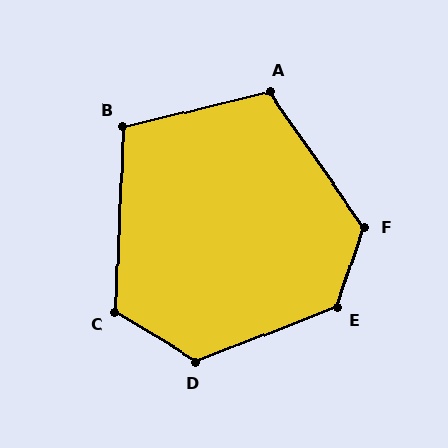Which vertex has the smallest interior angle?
B, at approximately 106 degrees.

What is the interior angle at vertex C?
Approximately 119 degrees (obtuse).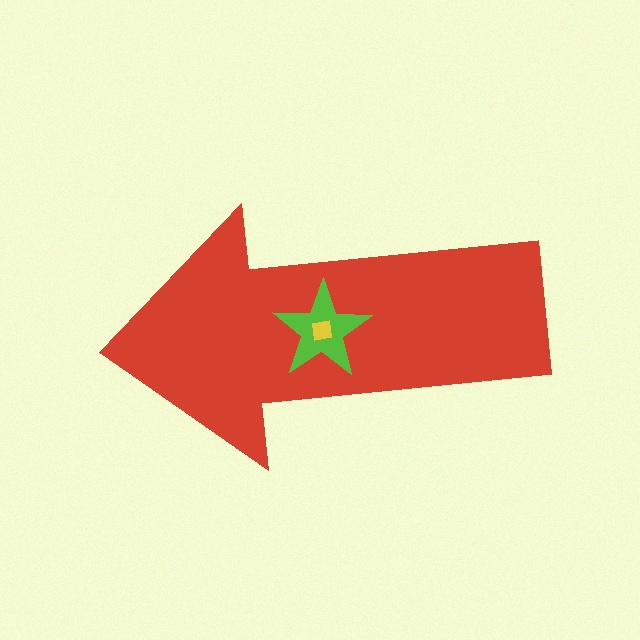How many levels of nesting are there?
3.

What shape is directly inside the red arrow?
The lime star.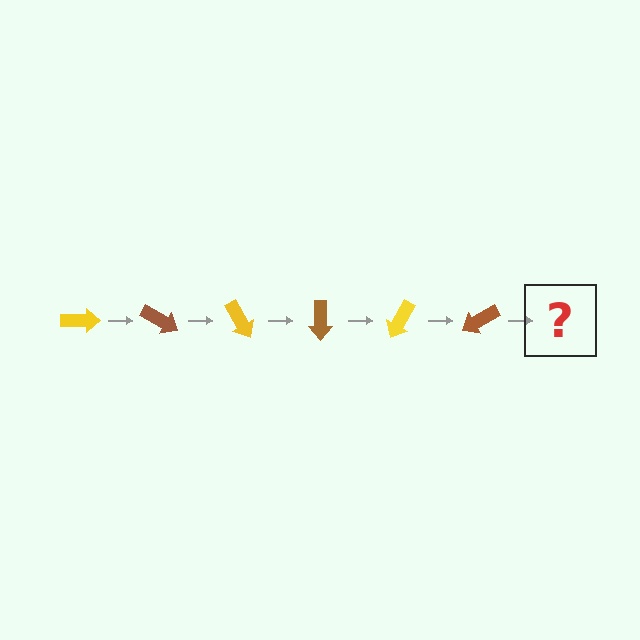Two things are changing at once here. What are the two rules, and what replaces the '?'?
The two rules are that it rotates 30 degrees each step and the color cycles through yellow and brown. The '?' should be a yellow arrow, rotated 180 degrees from the start.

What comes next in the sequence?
The next element should be a yellow arrow, rotated 180 degrees from the start.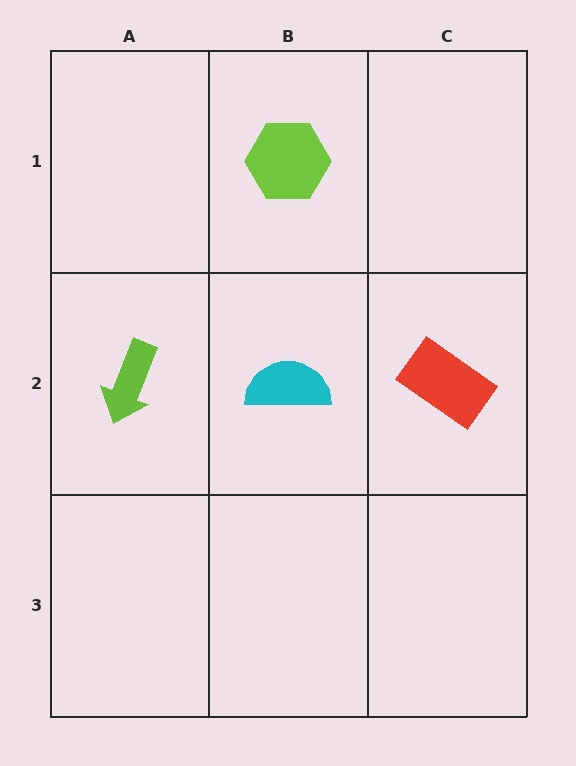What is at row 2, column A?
A lime arrow.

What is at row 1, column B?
A lime hexagon.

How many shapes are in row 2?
3 shapes.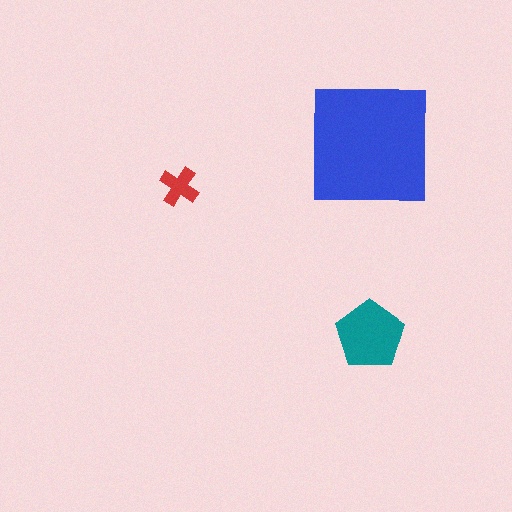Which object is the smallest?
The red cross.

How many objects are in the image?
There are 3 objects in the image.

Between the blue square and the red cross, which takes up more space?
The blue square.